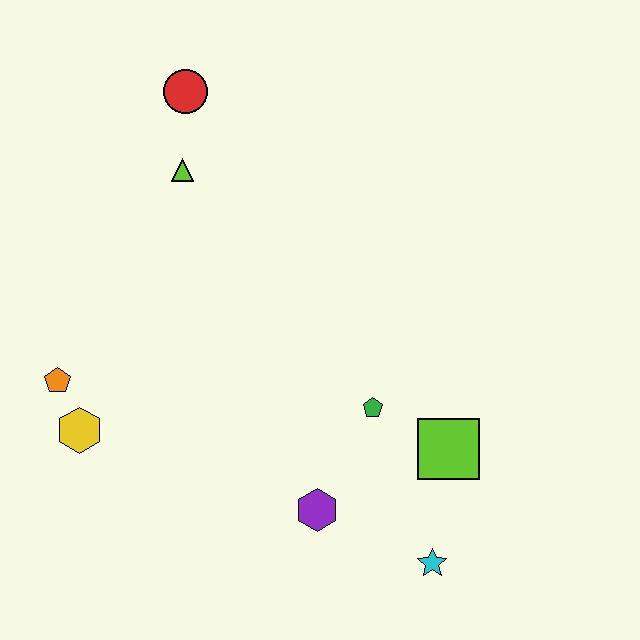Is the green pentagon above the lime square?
Yes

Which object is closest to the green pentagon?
The lime square is closest to the green pentagon.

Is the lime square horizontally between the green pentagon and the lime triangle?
No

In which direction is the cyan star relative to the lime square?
The cyan star is below the lime square.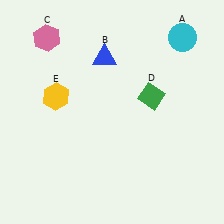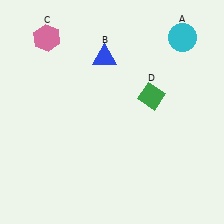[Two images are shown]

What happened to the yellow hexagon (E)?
The yellow hexagon (E) was removed in Image 2. It was in the top-left area of Image 1.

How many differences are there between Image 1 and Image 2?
There is 1 difference between the two images.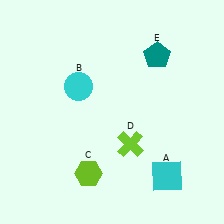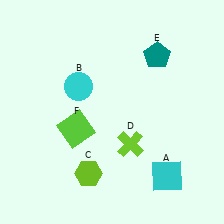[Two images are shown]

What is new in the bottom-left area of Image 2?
A lime square (F) was added in the bottom-left area of Image 2.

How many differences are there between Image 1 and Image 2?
There is 1 difference between the two images.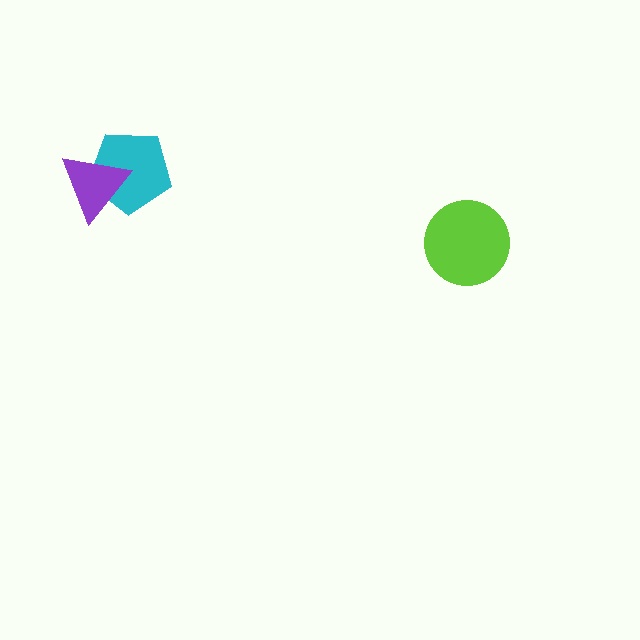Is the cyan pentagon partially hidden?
Yes, it is partially covered by another shape.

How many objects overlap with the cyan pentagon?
1 object overlaps with the cyan pentagon.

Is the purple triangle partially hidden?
No, no other shape covers it.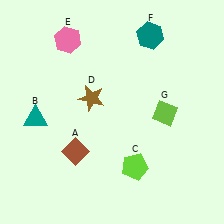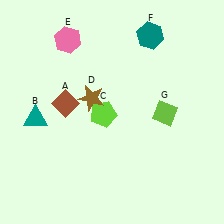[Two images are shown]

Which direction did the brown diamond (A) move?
The brown diamond (A) moved up.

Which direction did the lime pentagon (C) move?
The lime pentagon (C) moved up.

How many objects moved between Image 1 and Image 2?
2 objects moved between the two images.